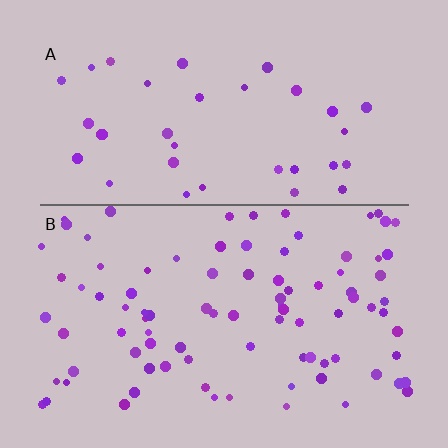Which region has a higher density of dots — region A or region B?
B (the bottom).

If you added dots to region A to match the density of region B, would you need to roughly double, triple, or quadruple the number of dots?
Approximately double.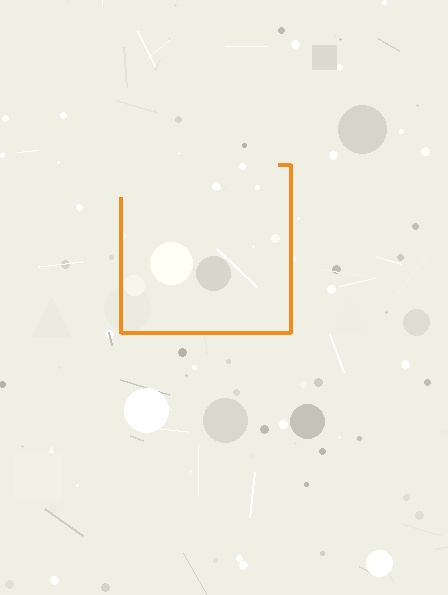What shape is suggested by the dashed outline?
The dashed outline suggests a square.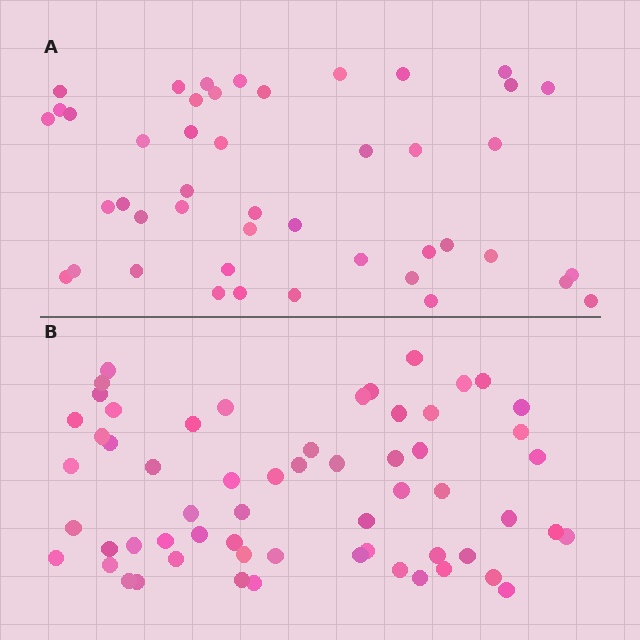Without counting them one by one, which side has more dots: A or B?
Region B (the bottom region) has more dots.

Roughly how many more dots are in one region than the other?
Region B has approximately 15 more dots than region A.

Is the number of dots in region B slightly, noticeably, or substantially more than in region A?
Region B has noticeably more, but not dramatically so. The ratio is roughly 1.3 to 1.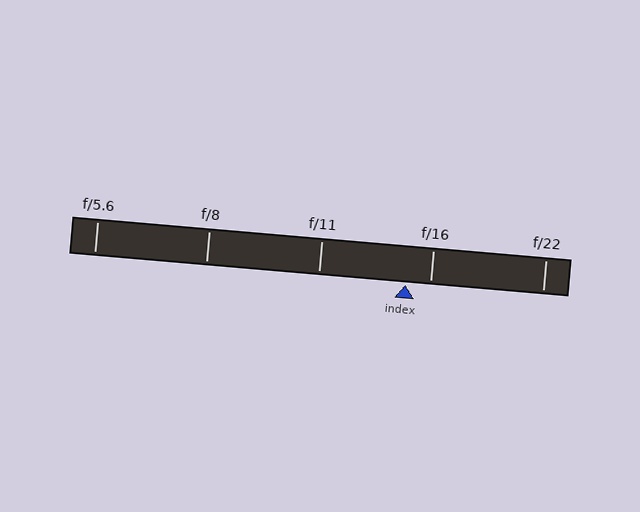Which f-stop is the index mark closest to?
The index mark is closest to f/16.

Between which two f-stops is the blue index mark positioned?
The index mark is between f/11 and f/16.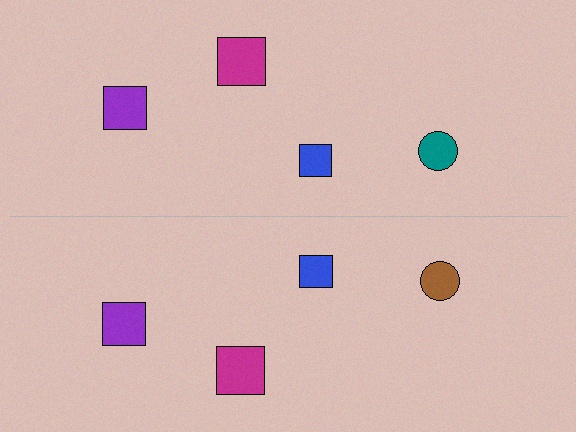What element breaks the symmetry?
The brown circle on the bottom side breaks the symmetry — its mirror counterpart is teal.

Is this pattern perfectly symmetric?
No, the pattern is not perfectly symmetric. The brown circle on the bottom side breaks the symmetry — its mirror counterpart is teal.